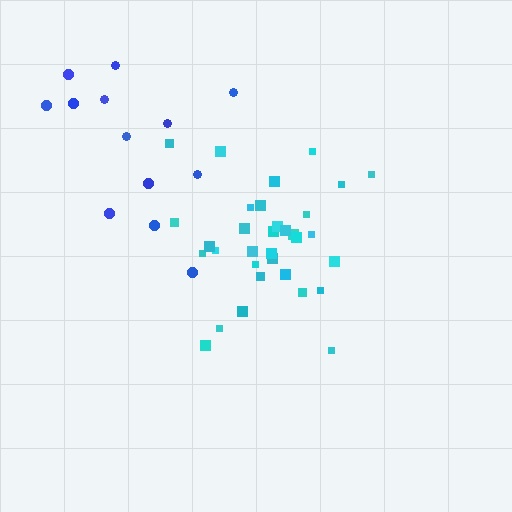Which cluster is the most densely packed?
Cyan.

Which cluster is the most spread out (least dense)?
Blue.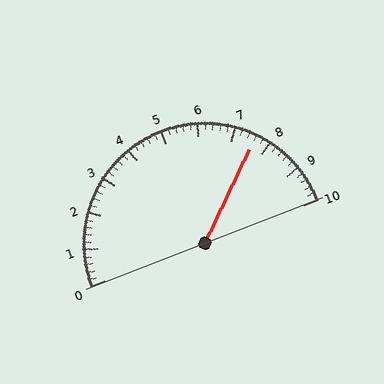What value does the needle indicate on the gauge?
The needle indicates approximately 7.6.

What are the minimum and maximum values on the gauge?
The gauge ranges from 0 to 10.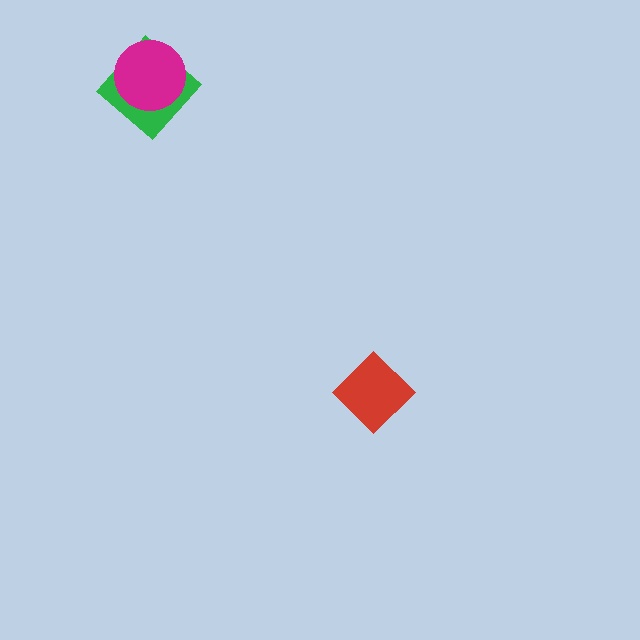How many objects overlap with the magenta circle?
1 object overlaps with the magenta circle.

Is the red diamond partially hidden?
No, no other shape covers it.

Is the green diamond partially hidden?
Yes, it is partially covered by another shape.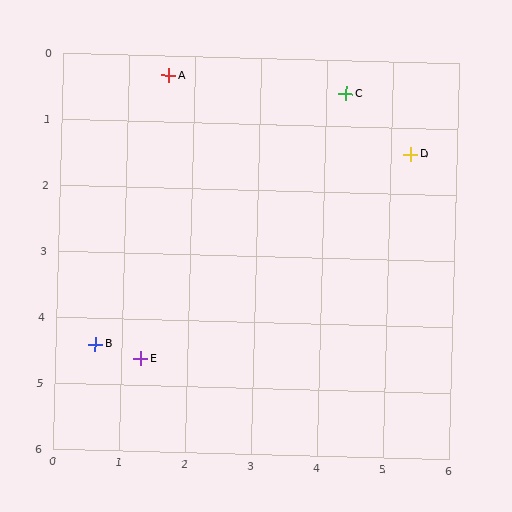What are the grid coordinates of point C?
Point C is at approximately (4.3, 0.5).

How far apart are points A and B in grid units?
Points A and B are about 4.2 grid units apart.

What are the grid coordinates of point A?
Point A is at approximately (1.6, 0.3).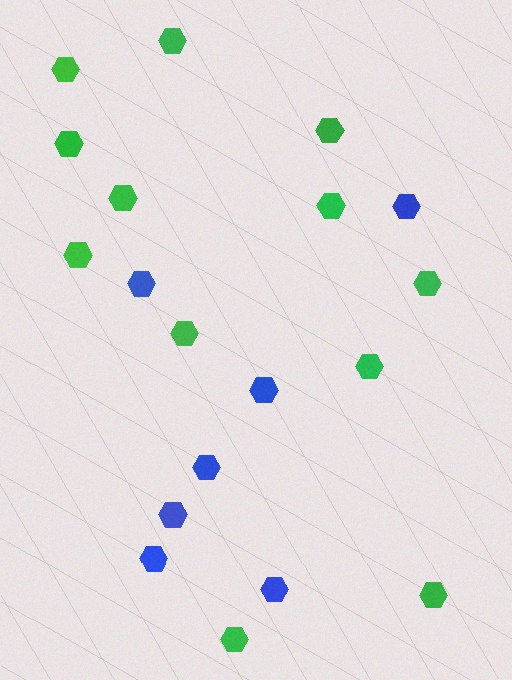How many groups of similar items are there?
There are 2 groups: one group of blue hexagons (7) and one group of green hexagons (12).